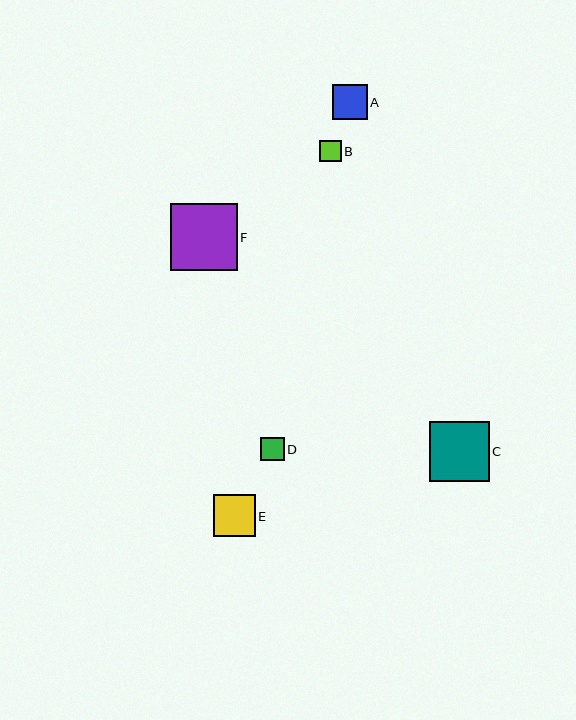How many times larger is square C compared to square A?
Square C is approximately 1.7 times the size of square A.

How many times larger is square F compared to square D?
Square F is approximately 2.8 times the size of square D.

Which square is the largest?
Square F is the largest with a size of approximately 67 pixels.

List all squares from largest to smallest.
From largest to smallest: F, C, E, A, D, B.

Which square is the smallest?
Square B is the smallest with a size of approximately 21 pixels.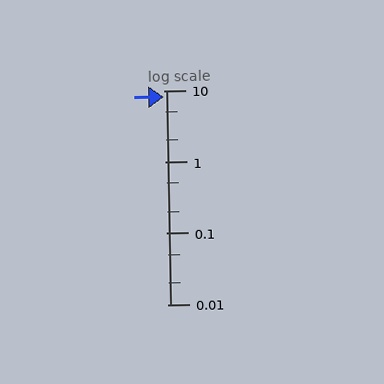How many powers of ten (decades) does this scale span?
The scale spans 3 decades, from 0.01 to 10.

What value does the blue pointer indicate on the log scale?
The pointer indicates approximately 8.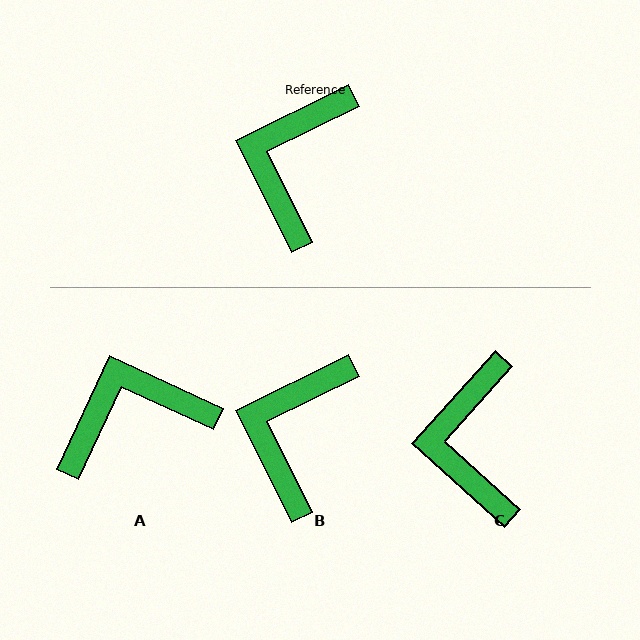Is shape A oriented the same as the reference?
No, it is off by about 51 degrees.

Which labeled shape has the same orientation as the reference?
B.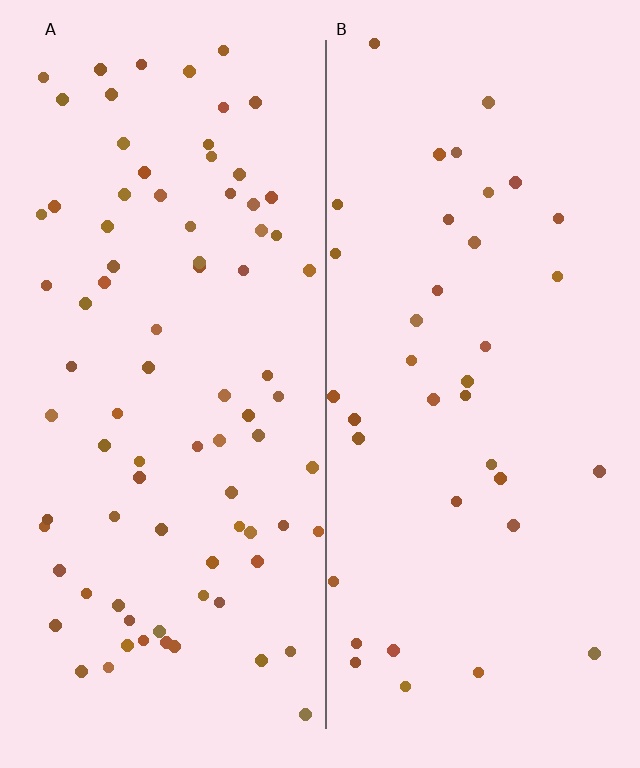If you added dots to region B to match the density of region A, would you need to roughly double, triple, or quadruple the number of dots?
Approximately double.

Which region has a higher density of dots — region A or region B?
A (the left).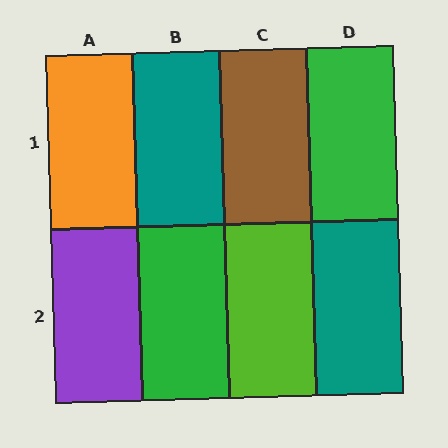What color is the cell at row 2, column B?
Green.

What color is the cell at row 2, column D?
Teal.